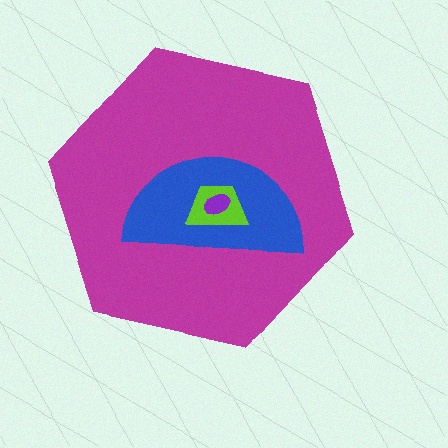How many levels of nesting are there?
4.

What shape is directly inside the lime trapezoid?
The purple ellipse.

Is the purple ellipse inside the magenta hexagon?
Yes.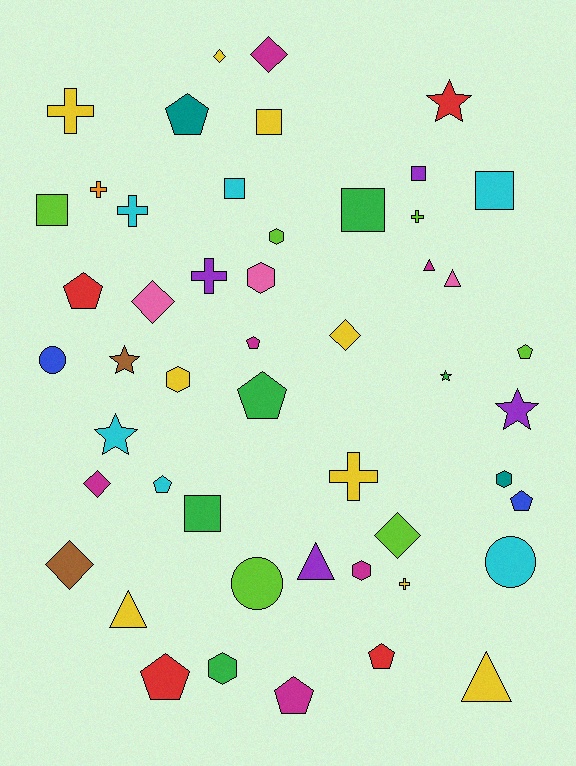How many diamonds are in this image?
There are 7 diamonds.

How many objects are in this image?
There are 50 objects.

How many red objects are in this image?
There are 4 red objects.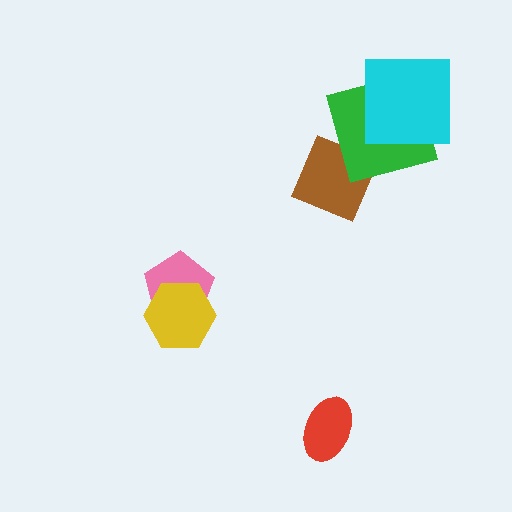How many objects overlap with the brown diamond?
1 object overlaps with the brown diamond.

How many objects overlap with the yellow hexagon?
1 object overlaps with the yellow hexagon.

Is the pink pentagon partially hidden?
Yes, it is partially covered by another shape.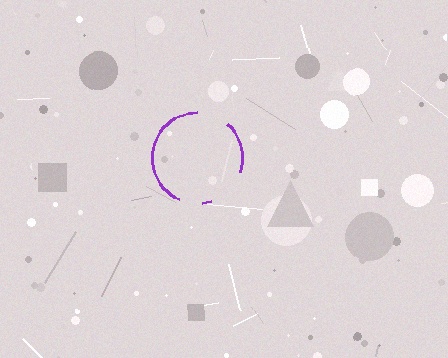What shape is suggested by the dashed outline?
The dashed outline suggests a circle.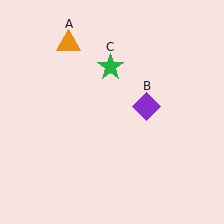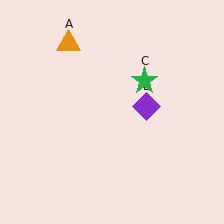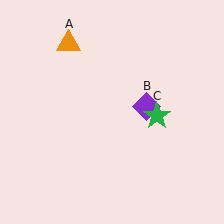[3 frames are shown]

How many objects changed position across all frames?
1 object changed position: green star (object C).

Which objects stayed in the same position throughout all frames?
Orange triangle (object A) and purple diamond (object B) remained stationary.